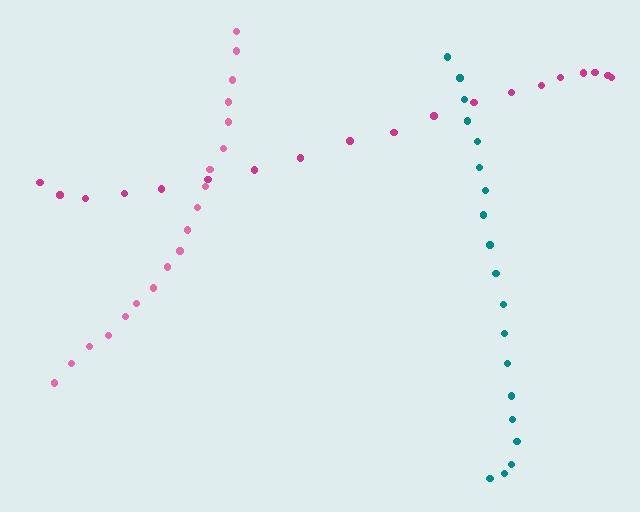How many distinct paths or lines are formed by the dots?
There are 3 distinct paths.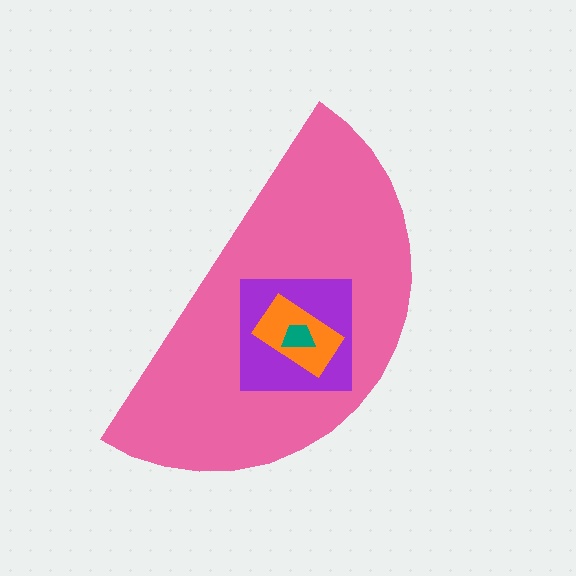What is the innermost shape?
The teal trapezoid.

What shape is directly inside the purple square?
The orange rectangle.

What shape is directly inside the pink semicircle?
The purple square.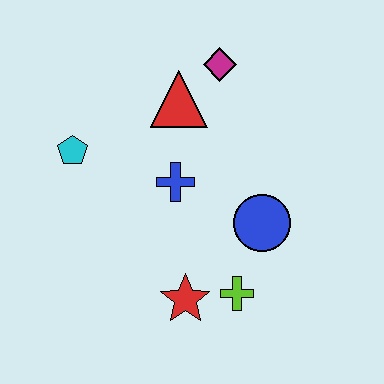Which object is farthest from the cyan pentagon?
The lime cross is farthest from the cyan pentagon.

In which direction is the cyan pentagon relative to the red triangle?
The cyan pentagon is to the left of the red triangle.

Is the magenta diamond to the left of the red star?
No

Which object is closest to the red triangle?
The magenta diamond is closest to the red triangle.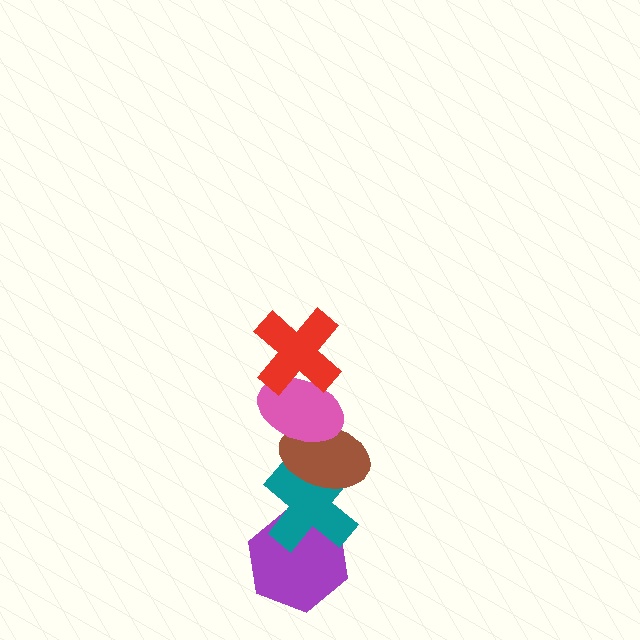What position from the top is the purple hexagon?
The purple hexagon is 5th from the top.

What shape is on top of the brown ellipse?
The pink ellipse is on top of the brown ellipse.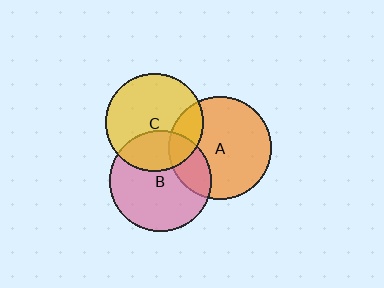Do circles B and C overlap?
Yes.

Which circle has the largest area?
Circle A (orange).